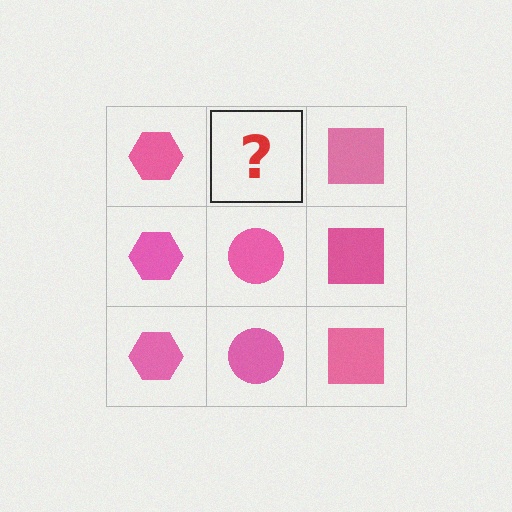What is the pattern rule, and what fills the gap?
The rule is that each column has a consistent shape. The gap should be filled with a pink circle.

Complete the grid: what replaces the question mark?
The question mark should be replaced with a pink circle.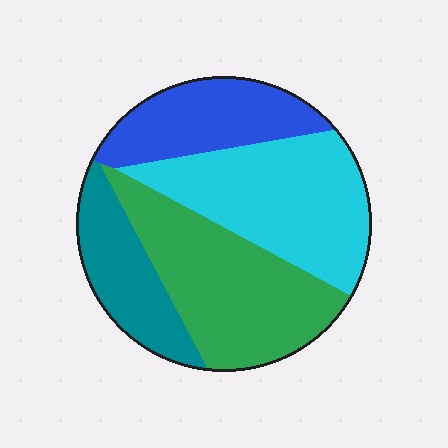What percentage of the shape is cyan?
Cyan takes up about one third (1/3) of the shape.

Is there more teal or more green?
Green.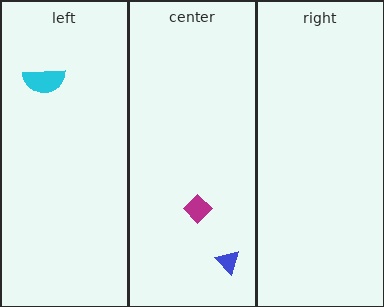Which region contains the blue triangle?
The center region.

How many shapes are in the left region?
1.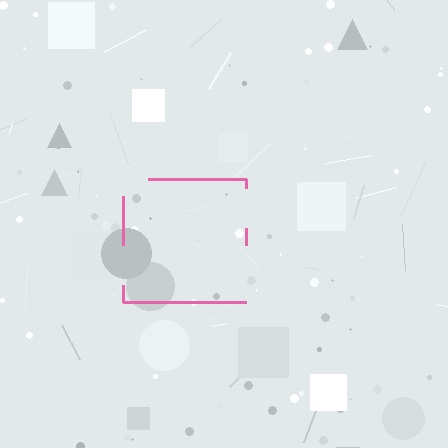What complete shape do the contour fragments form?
The contour fragments form a square.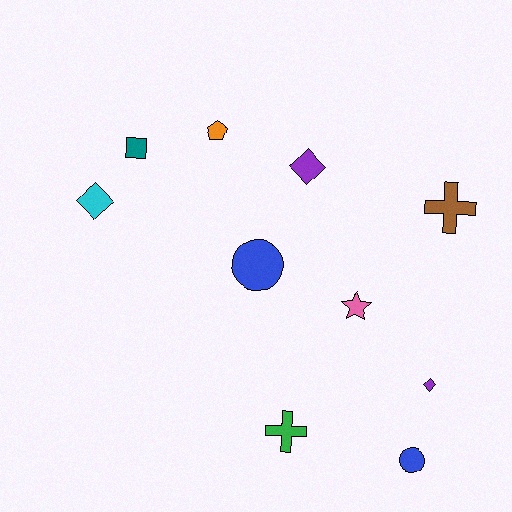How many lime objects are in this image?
There are no lime objects.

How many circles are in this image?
There are 2 circles.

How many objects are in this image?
There are 10 objects.